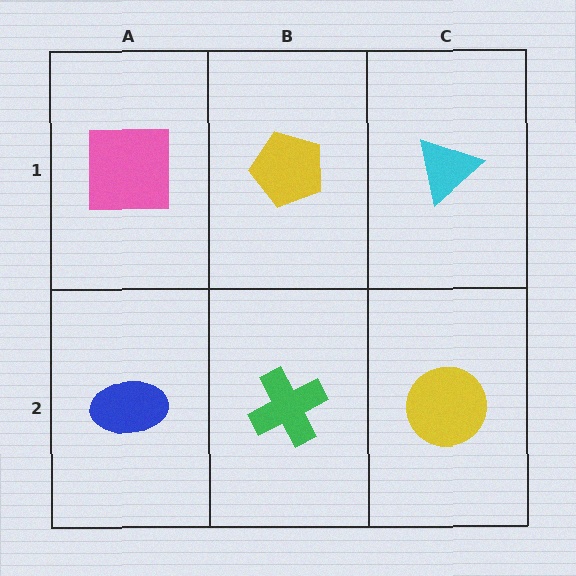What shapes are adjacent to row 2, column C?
A cyan triangle (row 1, column C), a green cross (row 2, column B).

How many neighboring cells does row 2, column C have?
2.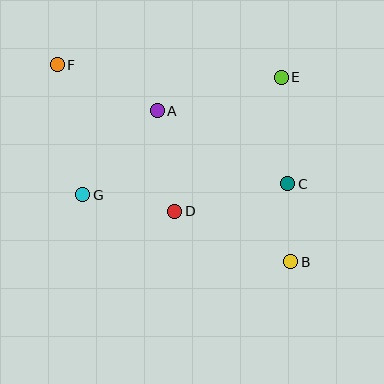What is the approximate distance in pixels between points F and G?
The distance between F and G is approximately 132 pixels.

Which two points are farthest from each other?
Points B and F are farthest from each other.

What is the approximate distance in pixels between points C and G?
The distance between C and G is approximately 205 pixels.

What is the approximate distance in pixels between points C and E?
The distance between C and E is approximately 107 pixels.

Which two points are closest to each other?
Points B and C are closest to each other.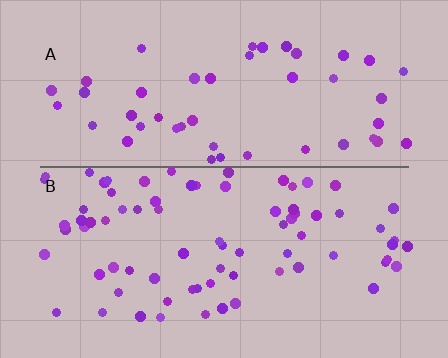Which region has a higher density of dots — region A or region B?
B (the bottom).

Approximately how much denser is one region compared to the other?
Approximately 1.6× — region B over region A.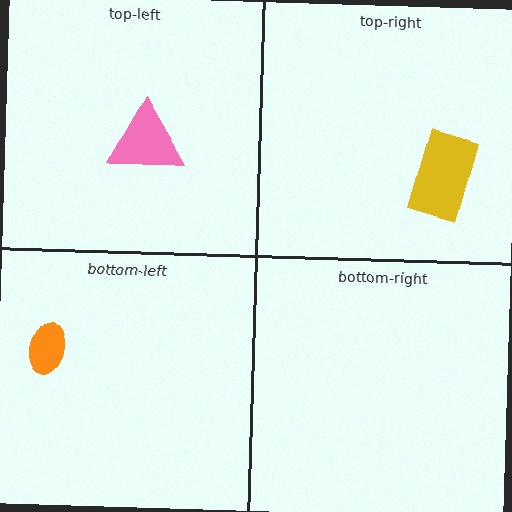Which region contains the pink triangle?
The top-left region.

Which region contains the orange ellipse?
The bottom-left region.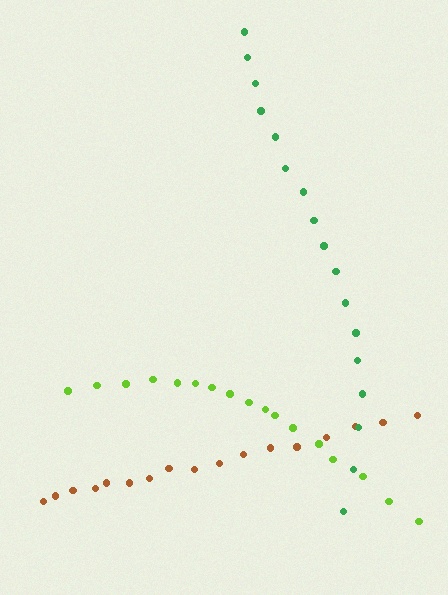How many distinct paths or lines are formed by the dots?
There are 3 distinct paths.